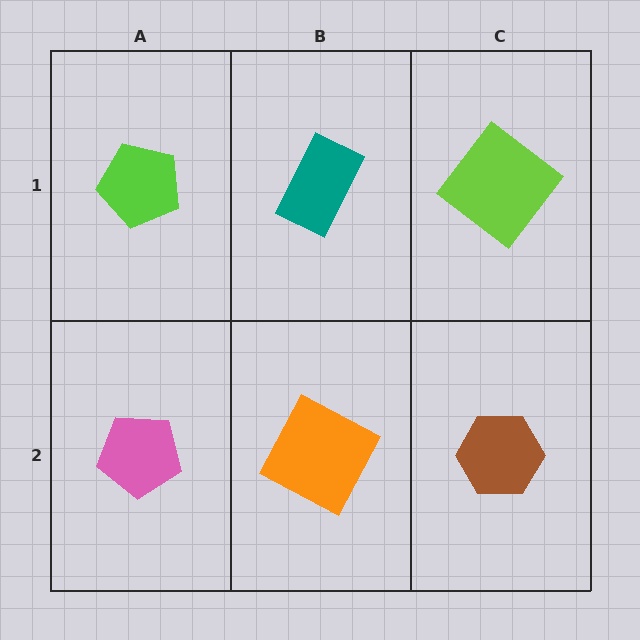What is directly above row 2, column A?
A lime pentagon.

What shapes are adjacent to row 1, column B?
An orange square (row 2, column B), a lime pentagon (row 1, column A), a lime diamond (row 1, column C).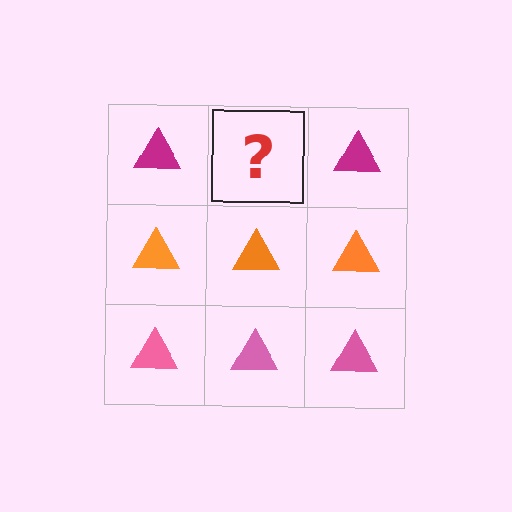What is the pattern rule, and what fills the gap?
The rule is that each row has a consistent color. The gap should be filled with a magenta triangle.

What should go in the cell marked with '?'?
The missing cell should contain a magenta triangle.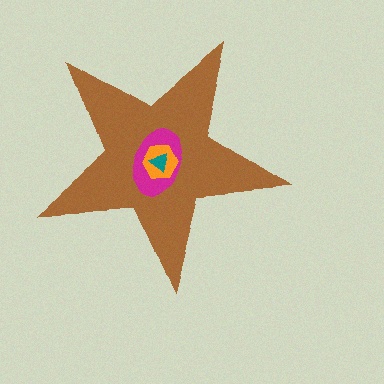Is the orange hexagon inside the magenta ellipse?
Yes.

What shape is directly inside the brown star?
The magenta ellipse.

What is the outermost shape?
The brown star.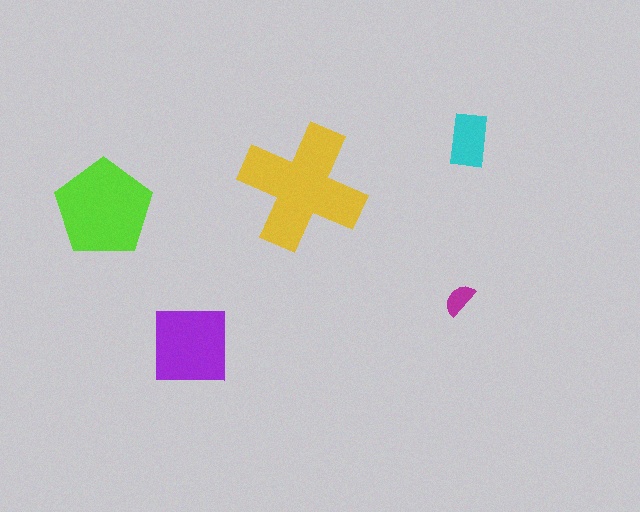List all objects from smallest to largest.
The magenta semicircle, the cyan rectangle, the purple square, the lime pentagon, the yellow cross.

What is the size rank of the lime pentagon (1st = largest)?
2nd.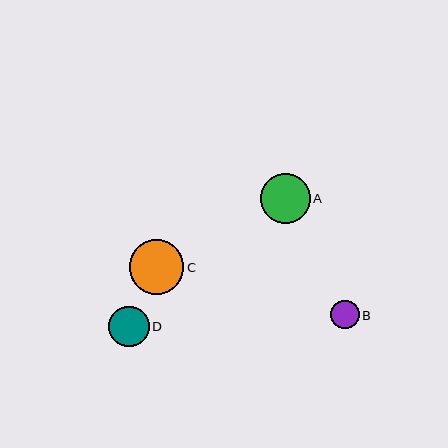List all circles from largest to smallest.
From largest to smallest: C, A, D, B.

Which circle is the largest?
Circle C is the largest with a size of approximately 55 pixels.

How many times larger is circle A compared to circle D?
Circle A is approximately 1.2 times the size of circle D.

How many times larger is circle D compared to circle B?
Circle D is approximately 1.4 times the size of circle B.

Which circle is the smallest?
Circle B is the smallest with a size of approximately 28 pixels.